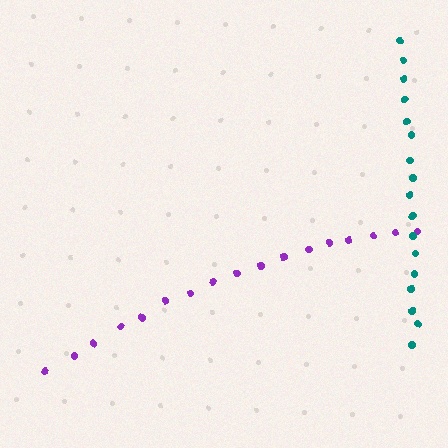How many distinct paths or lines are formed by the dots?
There are 2 distinct paths.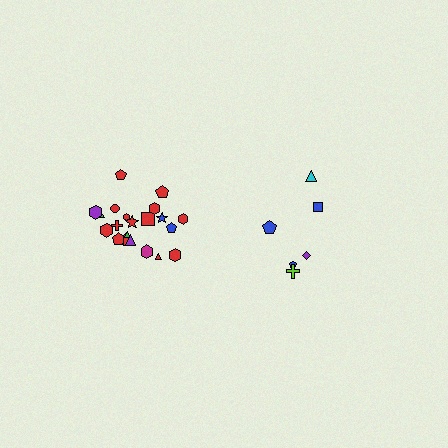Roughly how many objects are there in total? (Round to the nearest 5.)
Roughly 30 objects in total.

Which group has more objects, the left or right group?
The left group.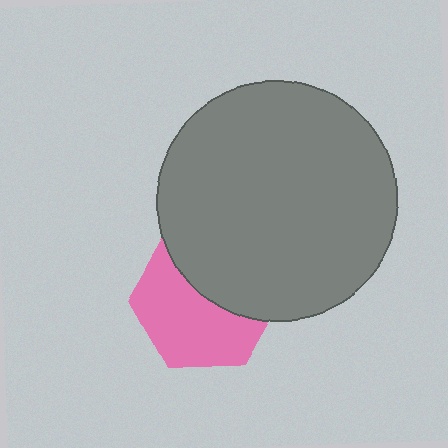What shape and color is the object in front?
The object in front is a gray circle.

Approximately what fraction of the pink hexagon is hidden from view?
Roughly 43% of the pink hexagon is hidden behind the gray circle.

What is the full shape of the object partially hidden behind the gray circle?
The partially hidden object is a pink hexagon.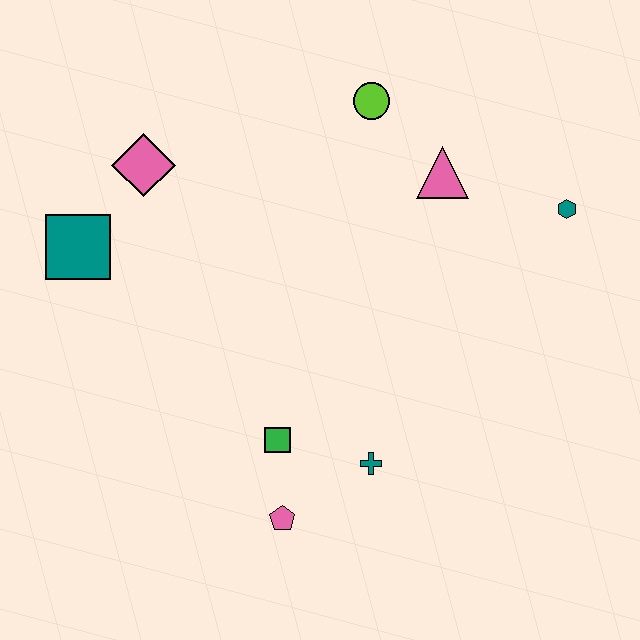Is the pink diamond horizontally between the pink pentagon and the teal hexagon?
No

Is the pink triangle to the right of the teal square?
Yes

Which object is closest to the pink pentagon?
The green square is closest to the pink pentagon.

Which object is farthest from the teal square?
The teal hexagon is farthest from the teal square.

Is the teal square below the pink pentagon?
No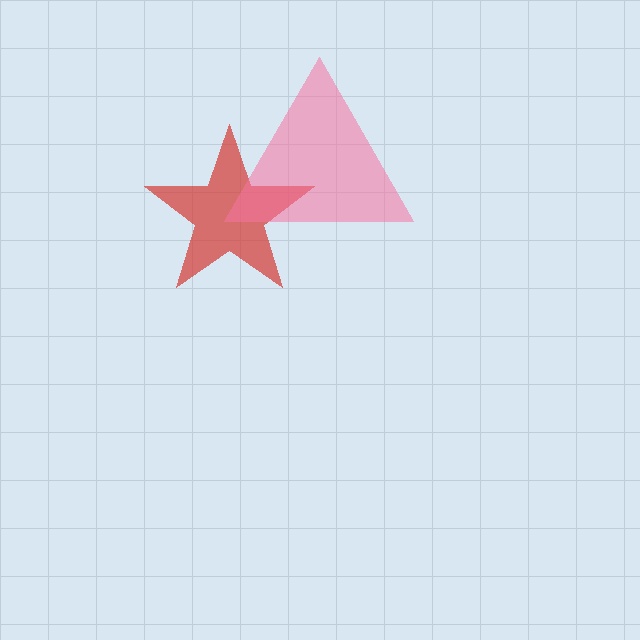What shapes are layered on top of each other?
The layered shapes are: a red star, a pink triangle.